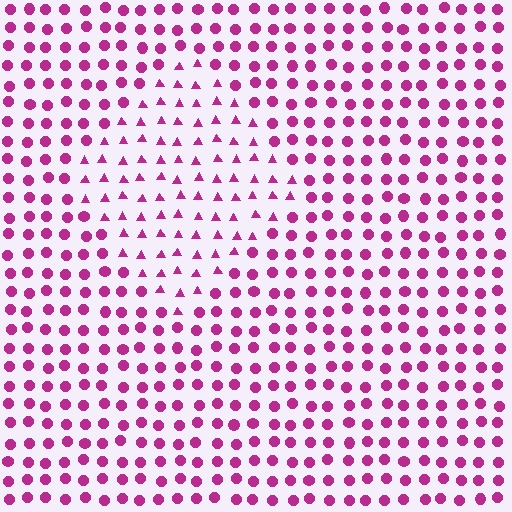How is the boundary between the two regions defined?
The boundary is defined by a change in element shape: triangles inside vs. circles outside. All elements share the same color and spacing.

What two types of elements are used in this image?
The image uses triangles inside the diamond region and circles outside it.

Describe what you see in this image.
The image is filled with small magenta elements arranged in a uniform grid. A diamond-shaped region contains triangles, while the surrounding area contains circles. The boundary is defined purely by the change in element shape.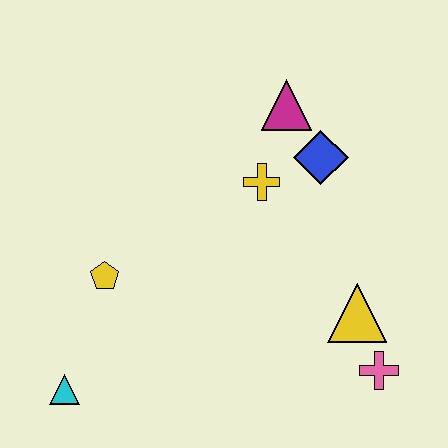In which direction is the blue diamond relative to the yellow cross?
The blue diamond is to the right of the yellow cross.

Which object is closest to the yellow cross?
The blue diamond is closest to the yellow cross.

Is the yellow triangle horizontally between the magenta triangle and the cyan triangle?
No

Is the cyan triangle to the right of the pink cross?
No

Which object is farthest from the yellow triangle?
The cyan triangle is farthest from the yellow triangle.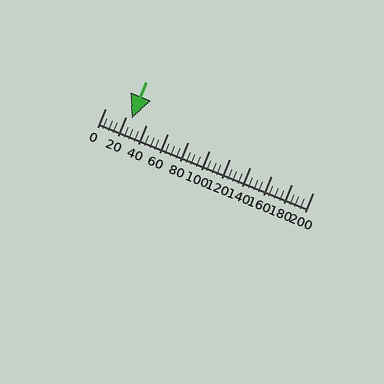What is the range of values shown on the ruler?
The ruler shows values from 0 to 200.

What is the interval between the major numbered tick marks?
The major tick marks are spaced 20 units apart.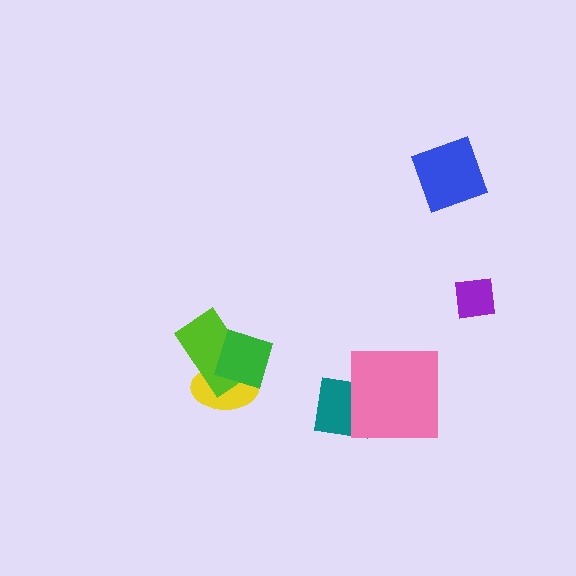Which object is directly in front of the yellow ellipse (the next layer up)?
The lime rectangle is directly in front of the yellow ellipse.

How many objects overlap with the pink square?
1 object overlaps with the pink square.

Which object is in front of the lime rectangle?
The green diamond is in front of the lime rectangle.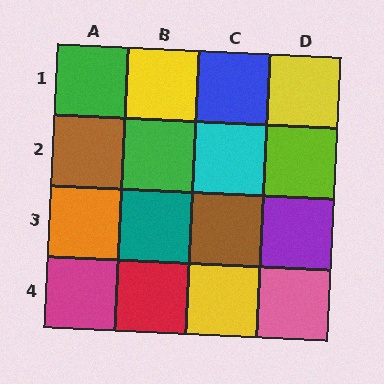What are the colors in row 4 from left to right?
Magenta, red, yellow, pink.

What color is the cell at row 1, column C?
Blue.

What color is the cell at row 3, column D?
Purple.